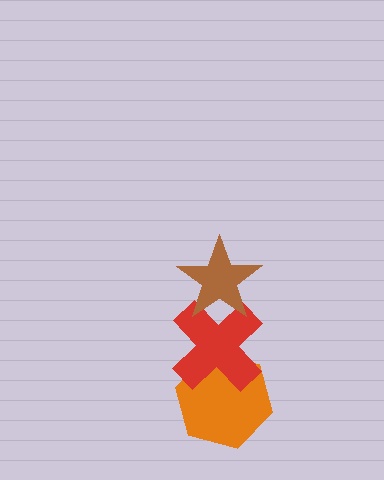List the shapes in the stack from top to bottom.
From top to bottom: the brown star, the red cross, the orange hexagon.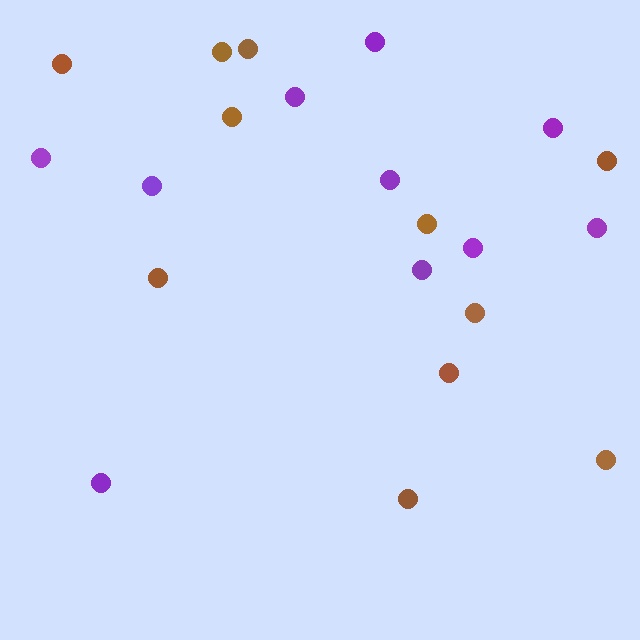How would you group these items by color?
There are 2 groups: one group of purple circles (10) and one group of brown circles (11).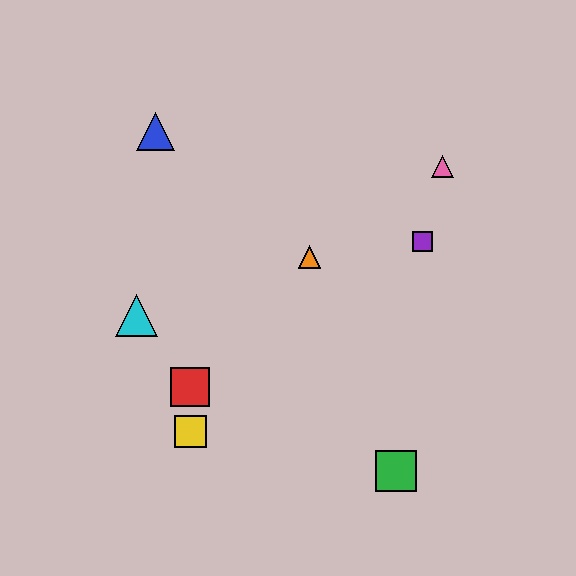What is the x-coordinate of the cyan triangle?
The cyan triangle is at x≈137.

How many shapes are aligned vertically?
2 shapes (the red square, the yellow square) are aligned vertically.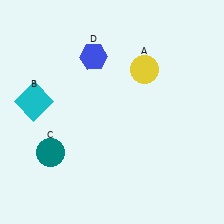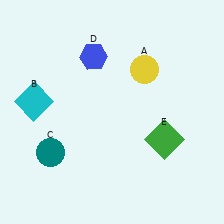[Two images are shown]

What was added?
A green square (E) was added in Image 2.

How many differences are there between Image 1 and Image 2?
There is 1 difference between the two images.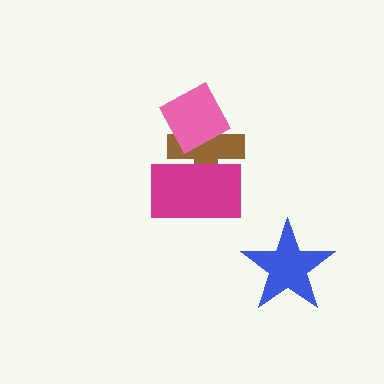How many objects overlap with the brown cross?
2 objects overlap with the brown cross.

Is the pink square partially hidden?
No, no other shape covers it.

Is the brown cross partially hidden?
Yes, it is partially covered by another shape.